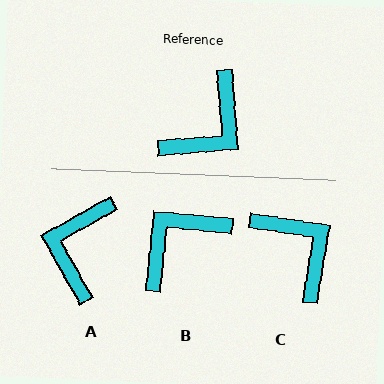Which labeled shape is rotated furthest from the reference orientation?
B, about 170 degrees away.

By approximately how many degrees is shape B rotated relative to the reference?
Approximately 170 degrees counter-clockwise.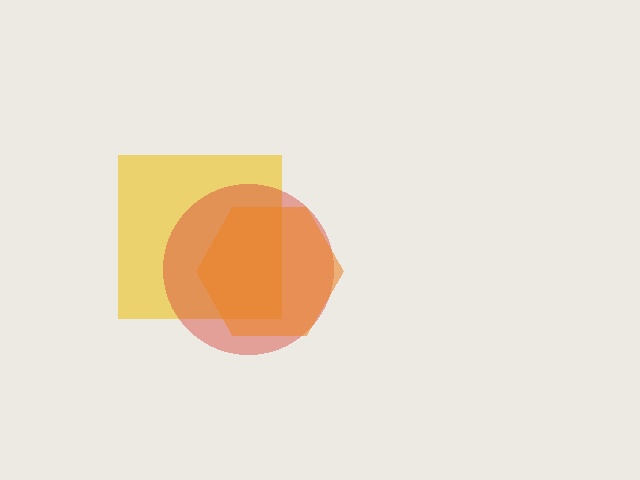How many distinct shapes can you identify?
There are 3 distinct shapes: a yellow square, a red circle, an orange hexagon.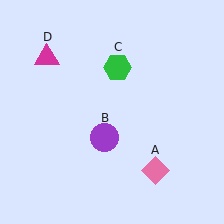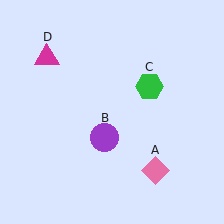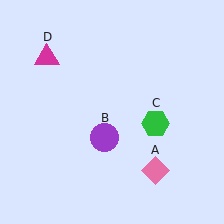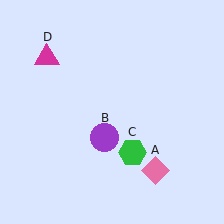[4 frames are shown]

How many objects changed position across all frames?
1 object changed position: green hexagon (object C).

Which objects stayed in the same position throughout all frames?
Pink diamond (object A) and purple circle (object B) and magenta triangle (object D) remained stationary.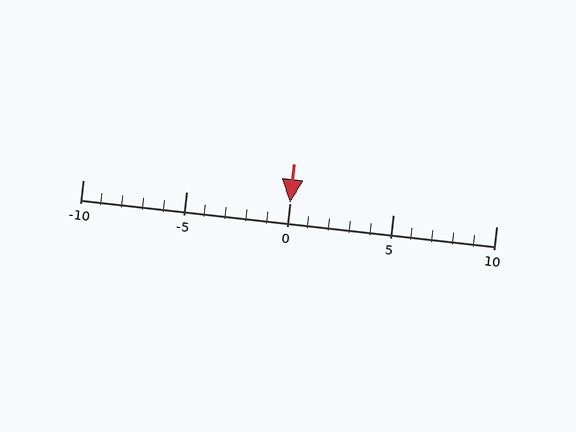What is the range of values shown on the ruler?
The ruler shows values from -10 to 10.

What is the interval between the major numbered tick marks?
The major tick marks are spaced 5 units apart.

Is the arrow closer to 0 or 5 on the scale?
The arrow is closer to 0.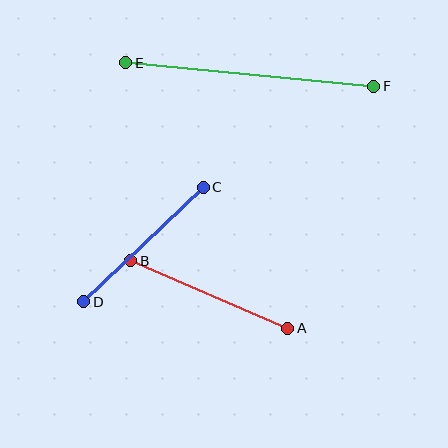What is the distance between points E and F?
The distance is approximately 249 pixels.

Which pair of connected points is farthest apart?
Points E and F are farthest apart.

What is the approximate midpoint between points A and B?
The midpoint is at approximately (209, 294) pixels.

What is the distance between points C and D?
The distance is approximately 165 pixels.